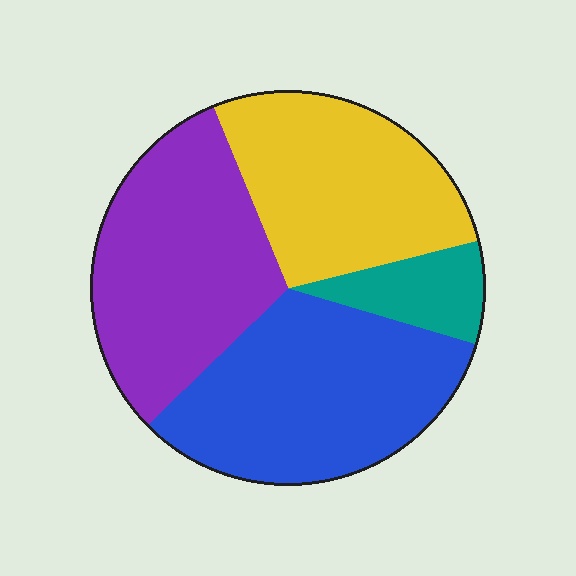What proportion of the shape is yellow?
Yellow covers around 25% of the shape.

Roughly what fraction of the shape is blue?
Blue takes up about one third (1/3) of the shape.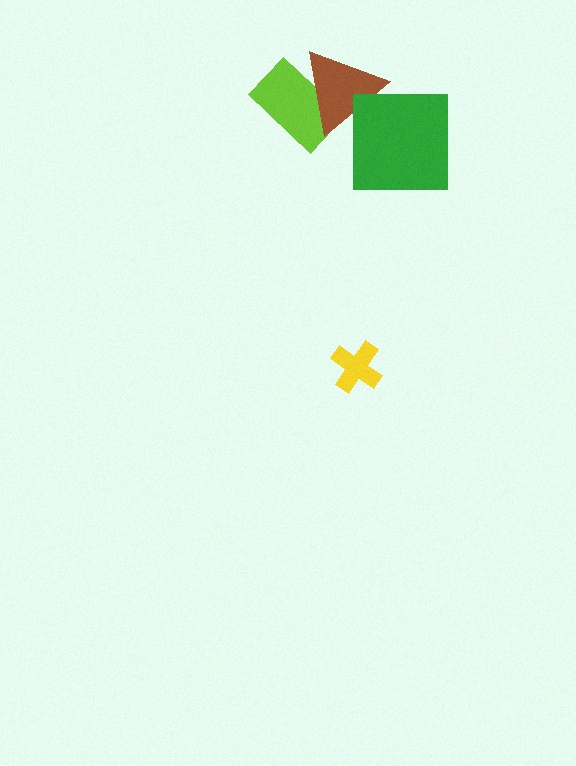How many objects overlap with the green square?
1 object overlaps with the green square.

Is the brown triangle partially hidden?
Yes, it is partially covered by another shape.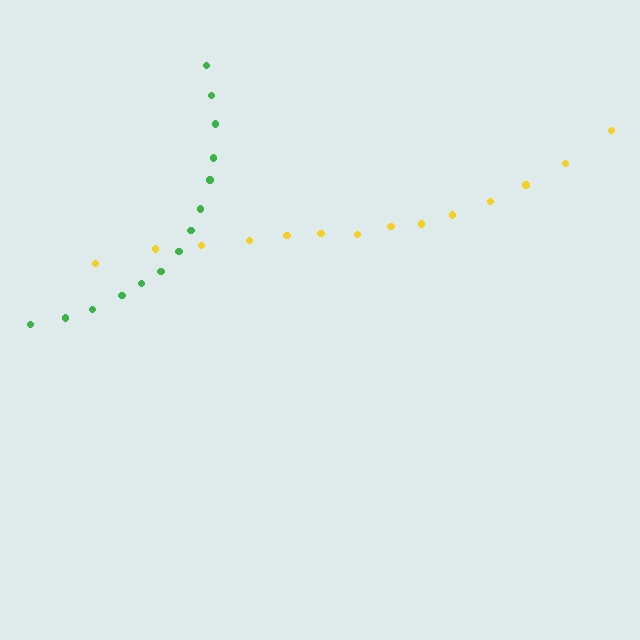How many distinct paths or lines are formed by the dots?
There are 2 distinct paths.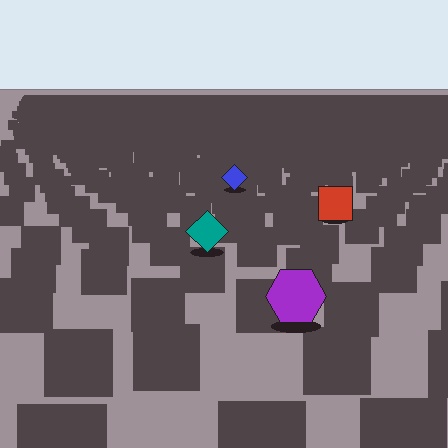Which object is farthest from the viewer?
The blue diamond is farthest from the viewer. It appears smaller and the ground texture around it is denser.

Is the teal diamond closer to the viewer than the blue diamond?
Yes. The teal diamond is closer — you can tell from the texture gradient: the ground texture is coarser near it.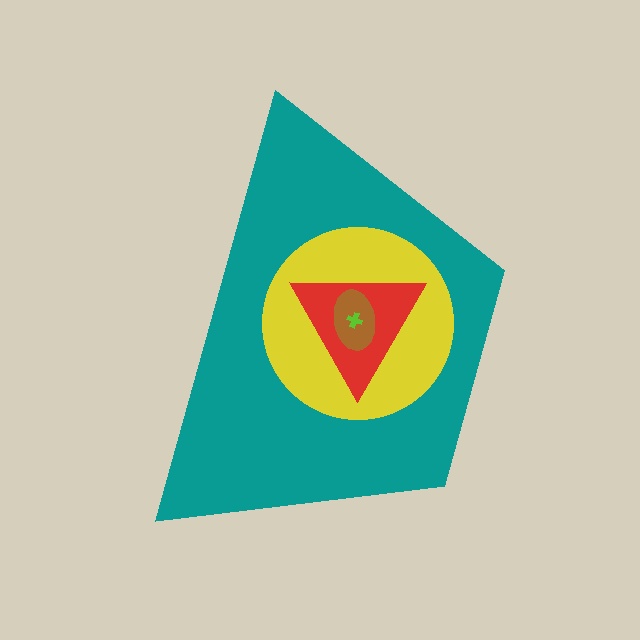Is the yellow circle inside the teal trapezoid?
Yes.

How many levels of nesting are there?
5.